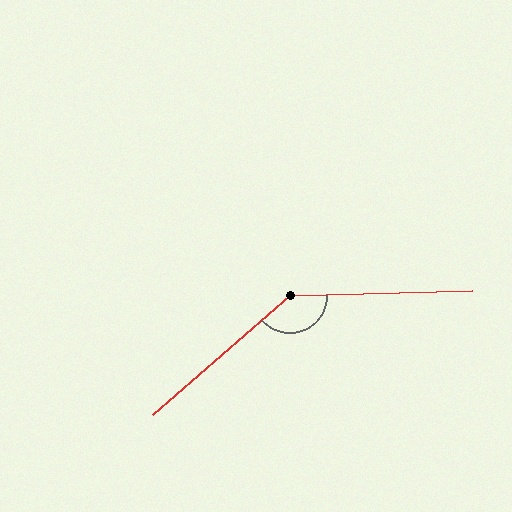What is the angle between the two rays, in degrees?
Approximately 141 degrees.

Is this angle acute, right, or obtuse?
It is obtuse.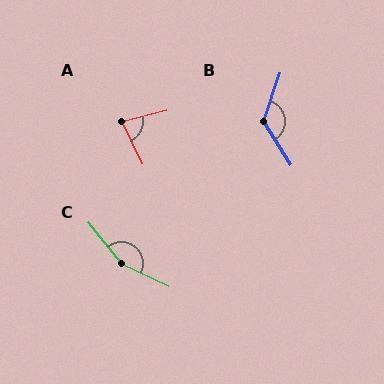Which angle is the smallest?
A, at approximately 78 degrees.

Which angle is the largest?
C, at approximately 154 degrees.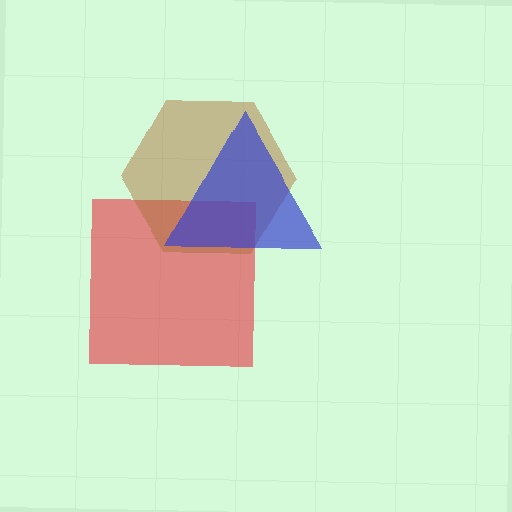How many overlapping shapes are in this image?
There are 3 overlapping shapes in the image.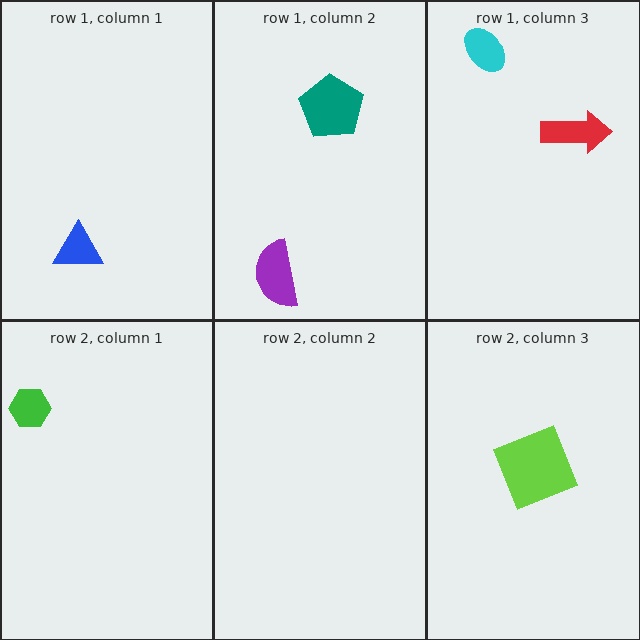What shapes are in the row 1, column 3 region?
The red arrow, the cyan ellipse.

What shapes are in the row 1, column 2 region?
The purple semicircle, the teal pentagon.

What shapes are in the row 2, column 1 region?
The green hexagon.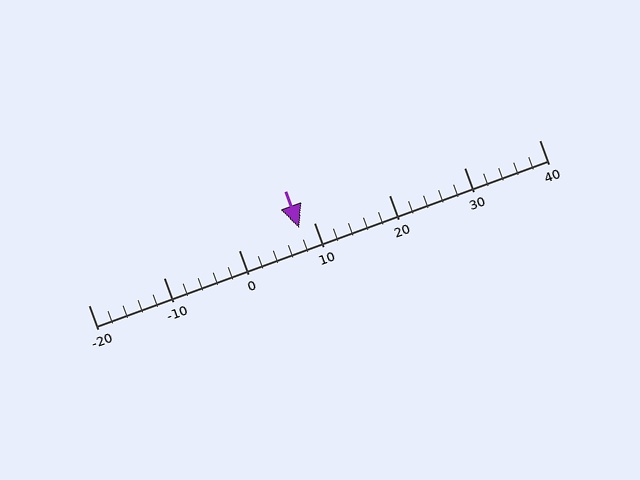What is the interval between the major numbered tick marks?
The major tick marks are spaced 10 units apart.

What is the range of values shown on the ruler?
The ruler shows values from -20 to 40.